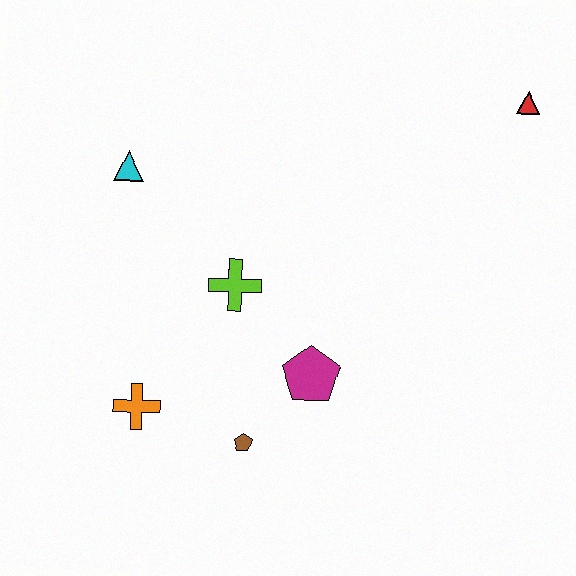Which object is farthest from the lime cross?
The red triangle is farthest from the lime cross.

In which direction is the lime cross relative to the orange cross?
The lime cross is above the orange cross.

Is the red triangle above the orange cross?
Yes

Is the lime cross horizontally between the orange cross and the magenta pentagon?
Yes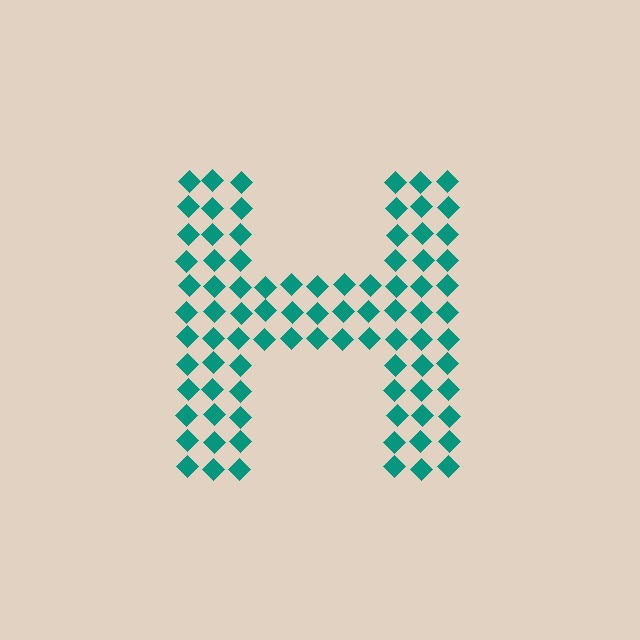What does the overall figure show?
The overall figure shows the letter H.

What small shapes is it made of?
It is made of small diamonds.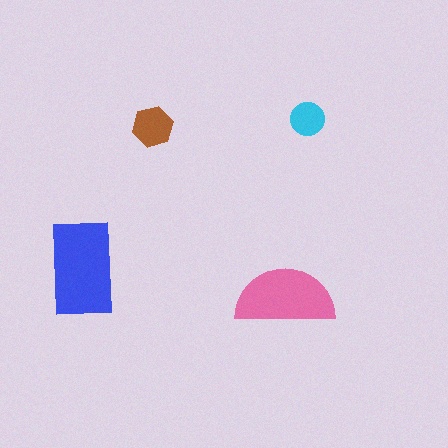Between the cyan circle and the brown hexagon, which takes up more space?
The brown hexagon.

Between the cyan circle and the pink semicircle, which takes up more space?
The pink semicircle.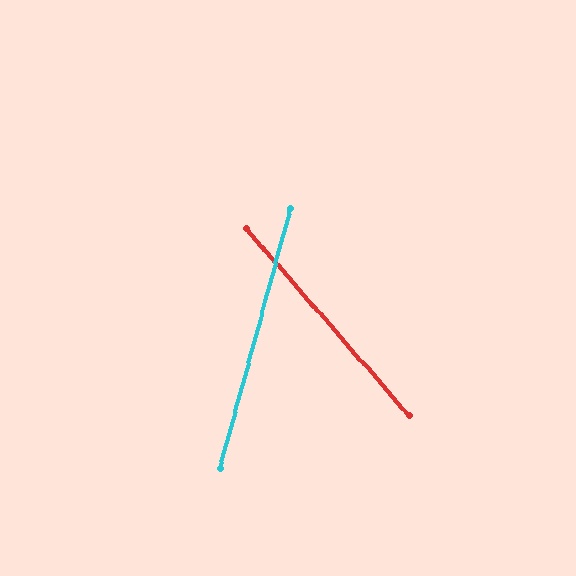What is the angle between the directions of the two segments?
Approximately 56 degrees.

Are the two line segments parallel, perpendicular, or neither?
Neither parallel nor perpendicular — they differ by about 56°.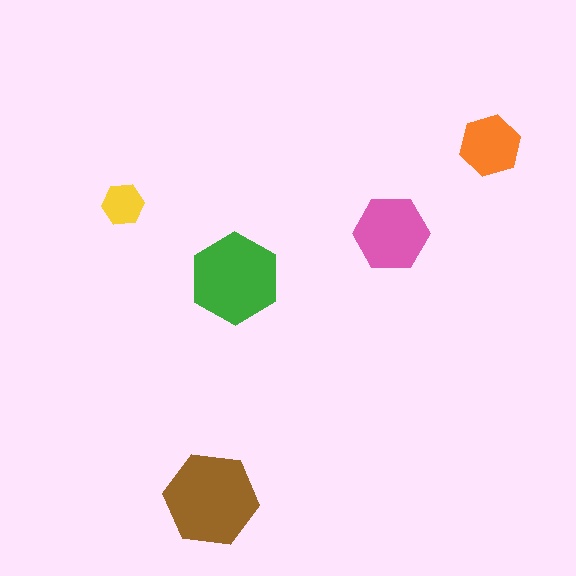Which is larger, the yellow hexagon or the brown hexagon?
The brown one.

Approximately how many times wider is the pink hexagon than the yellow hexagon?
About 2 times wider.